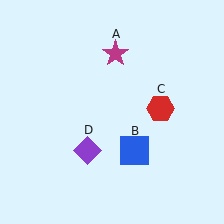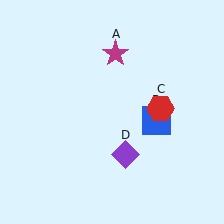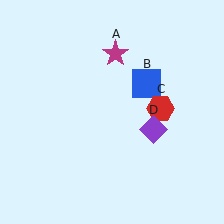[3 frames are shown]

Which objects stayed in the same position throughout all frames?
Magenta star (object A) and red hexagon (object C) remained stationary.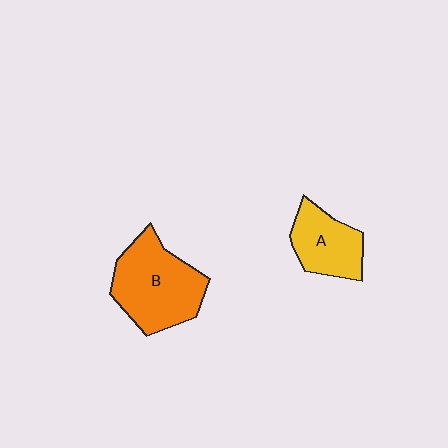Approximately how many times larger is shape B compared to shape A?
Approximately 1.6 times.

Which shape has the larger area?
Shape B (orange).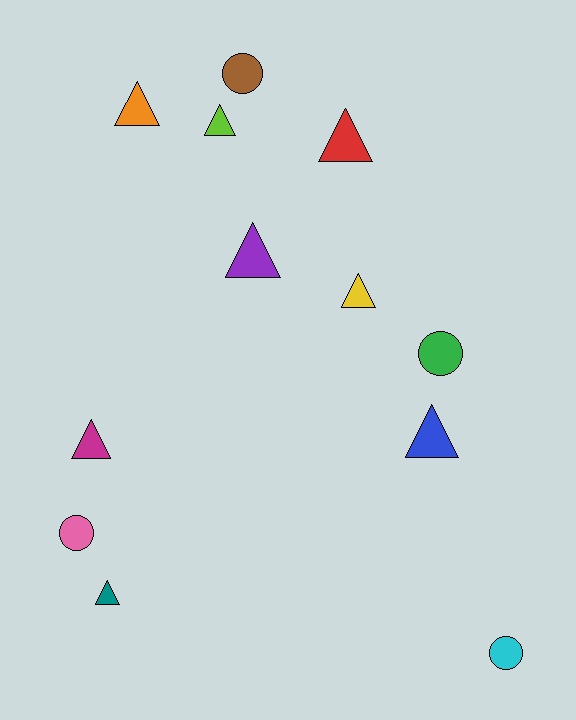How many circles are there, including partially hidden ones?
There are 4 circles.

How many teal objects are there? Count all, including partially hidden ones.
There is 1 teal object.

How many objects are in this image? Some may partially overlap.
There are 12 objects.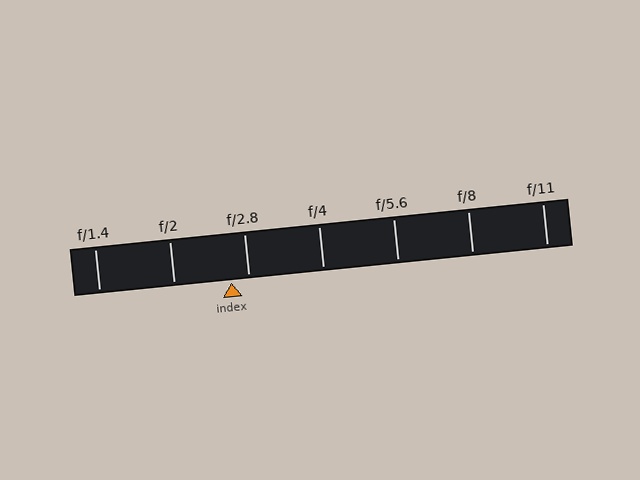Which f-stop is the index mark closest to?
The index mark is closest to f/2.8.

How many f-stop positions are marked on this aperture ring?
There are 7 f-stop positions marked.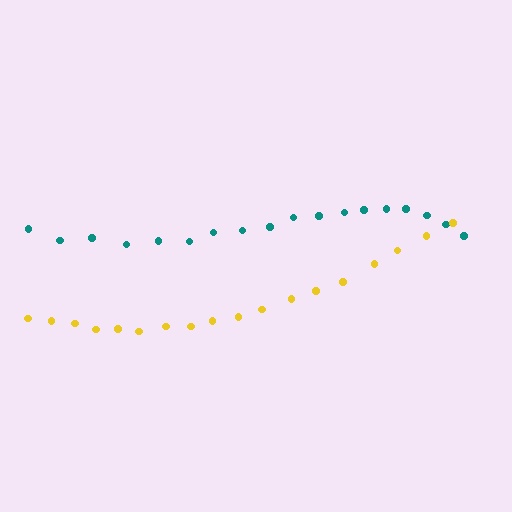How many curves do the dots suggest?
There are 2 distinct paths.